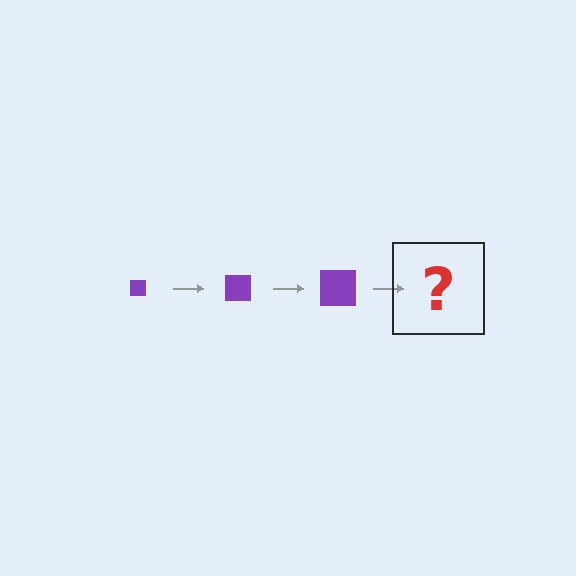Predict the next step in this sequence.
The next step is a purple square, larger than the previous one.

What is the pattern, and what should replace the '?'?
The pattern is that the square gets progressively larger each step. The '?' should be a purple square, larger than the previous one.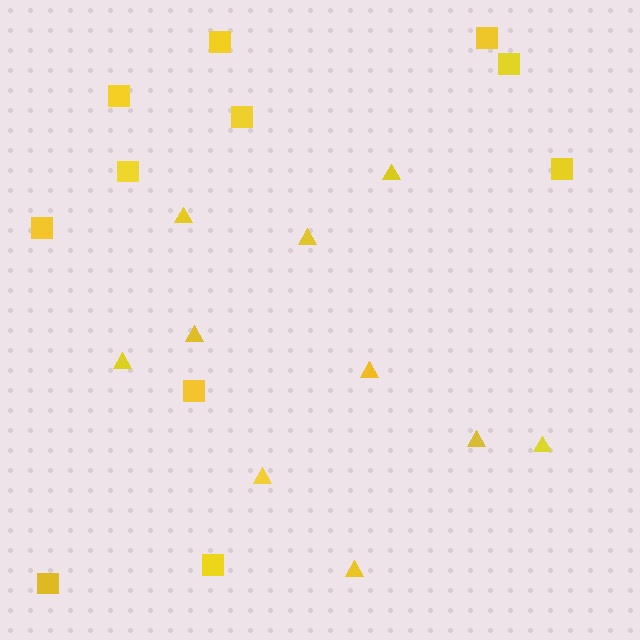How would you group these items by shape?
There are 2 groups: one group of triangles (10) and one group of squares (11).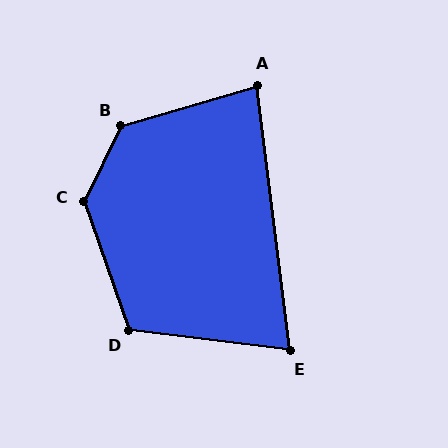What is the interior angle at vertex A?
Approximately 81 degrees (acute).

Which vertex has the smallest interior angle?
E, at approximately 76 degrees.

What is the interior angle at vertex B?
Approximately 133 degrees (obtuse).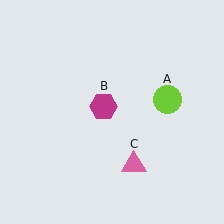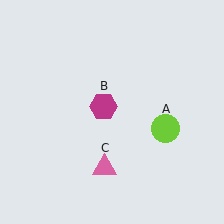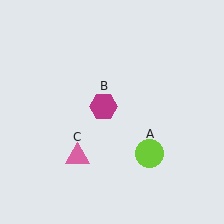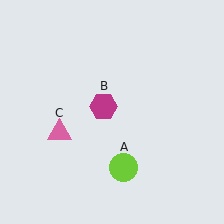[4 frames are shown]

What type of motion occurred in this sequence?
The lime circle (object A), pink triangle (object C) rotated clockwise around the center of the scene.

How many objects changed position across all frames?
2 objects changed position: lime circle (object A), pink triangle (object C).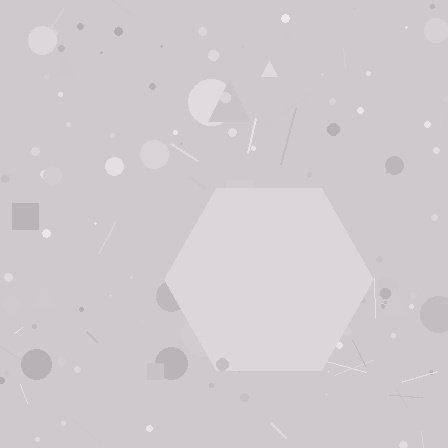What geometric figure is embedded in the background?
A hexagon is embedded in the background.